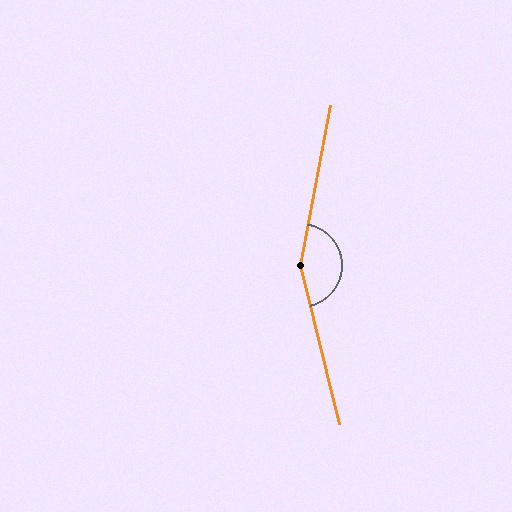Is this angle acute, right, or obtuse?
It is obtuse.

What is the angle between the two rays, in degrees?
Approximately 156 degrees.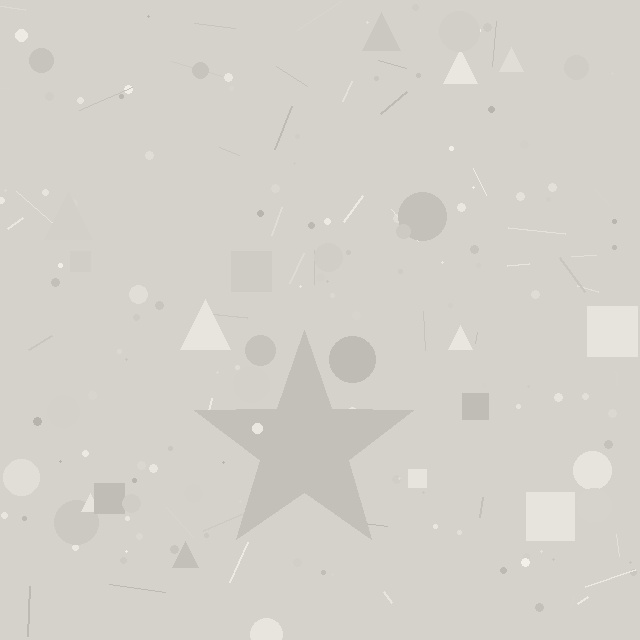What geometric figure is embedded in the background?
A star is embedded in the background.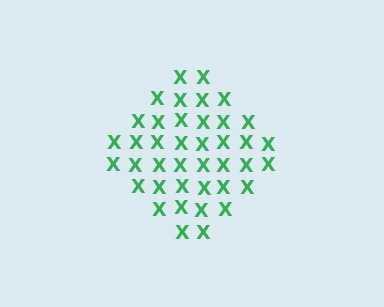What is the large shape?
The large shape is a diamond.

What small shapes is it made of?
It is made of small letter X's.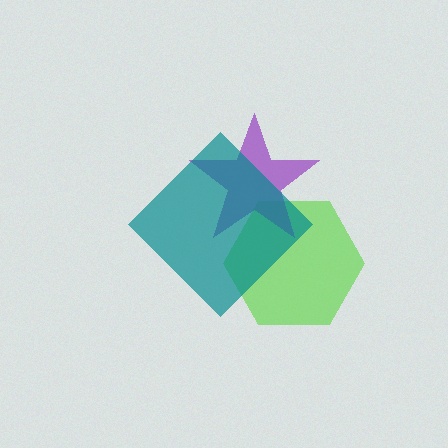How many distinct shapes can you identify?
There are 3 distinct shapes: a lime hexagon, a purple star, a teal diamond.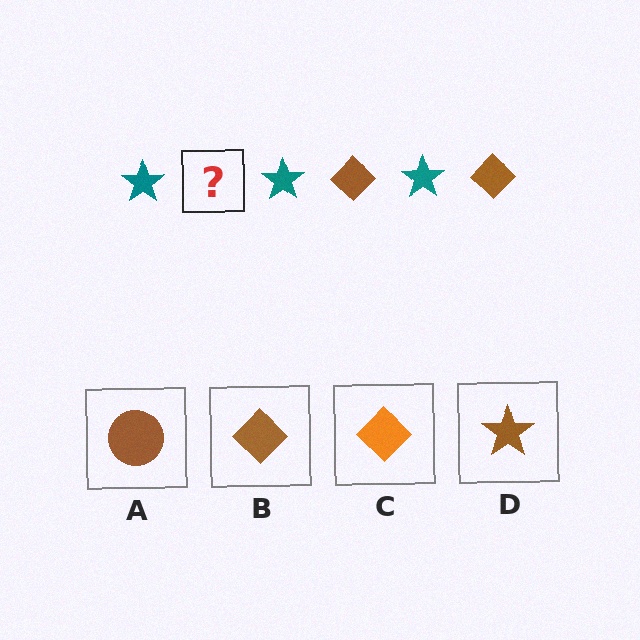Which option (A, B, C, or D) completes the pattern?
B.